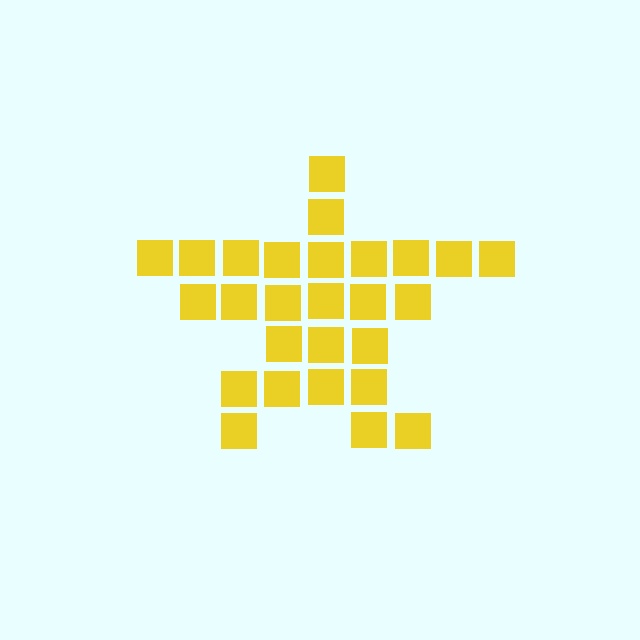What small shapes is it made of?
It is made of small squares.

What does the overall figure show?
The overall figure shows a star.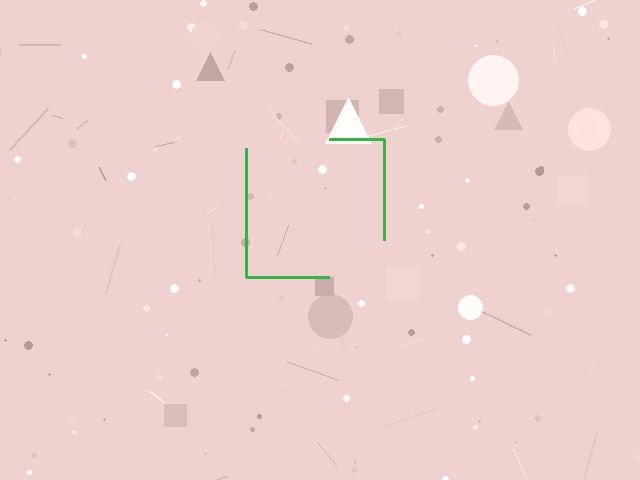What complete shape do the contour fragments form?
The contour fragments form a square.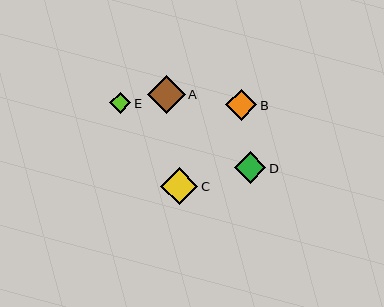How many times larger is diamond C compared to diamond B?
Diamond C is approximately 1.2 times the size of diamond B.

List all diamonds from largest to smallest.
From largest to smallest: A, C, D, B, E.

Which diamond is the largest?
Diamond A is the largest with a size of approximately 38 pixels.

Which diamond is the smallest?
Diamond E is the smallest with a size of approximately 21 pixels.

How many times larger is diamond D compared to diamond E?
Diamond D is approximately 1.5 times the size of diamond E.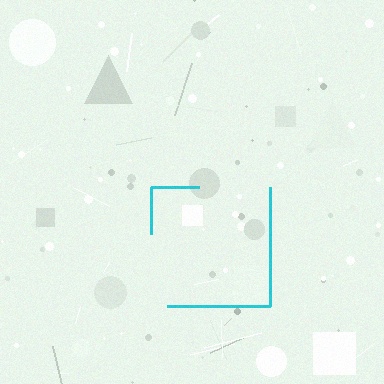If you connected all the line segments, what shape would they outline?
They would outline a square.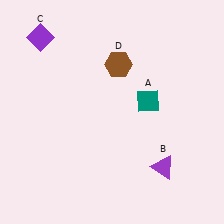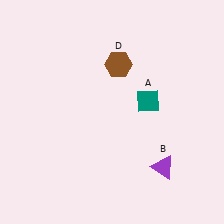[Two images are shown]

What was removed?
The purple diamond (C) was removed in Image 2.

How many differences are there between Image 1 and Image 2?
There is 1 difference between the two images.